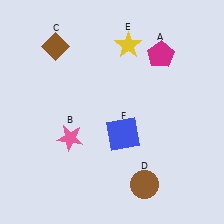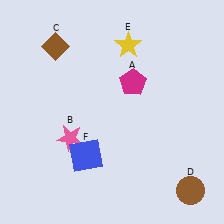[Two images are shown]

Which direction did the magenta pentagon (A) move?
The magenta pentagon (A) moved down.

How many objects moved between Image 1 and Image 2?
3 objects moved between the two images.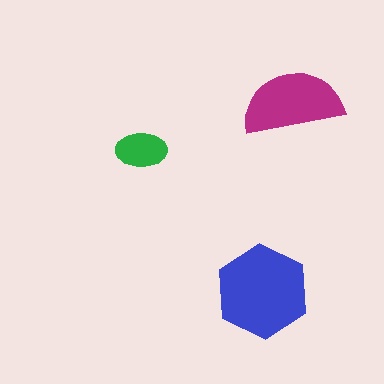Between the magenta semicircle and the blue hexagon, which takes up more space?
The blue hexagon.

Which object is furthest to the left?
The green ellipse is leftmost.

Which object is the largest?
The blue hexagon.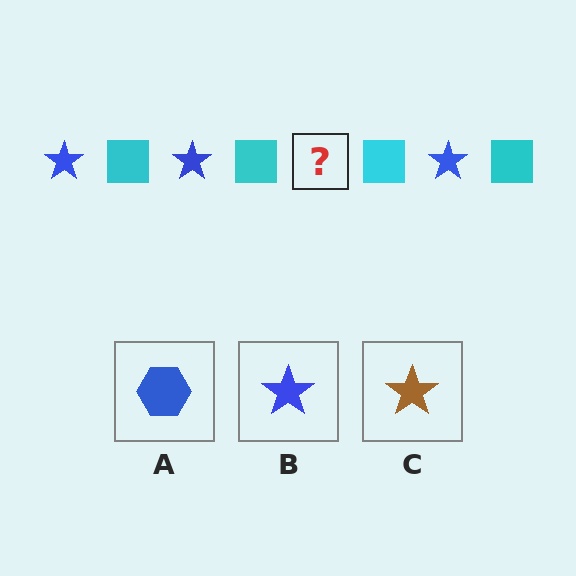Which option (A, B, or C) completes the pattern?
B.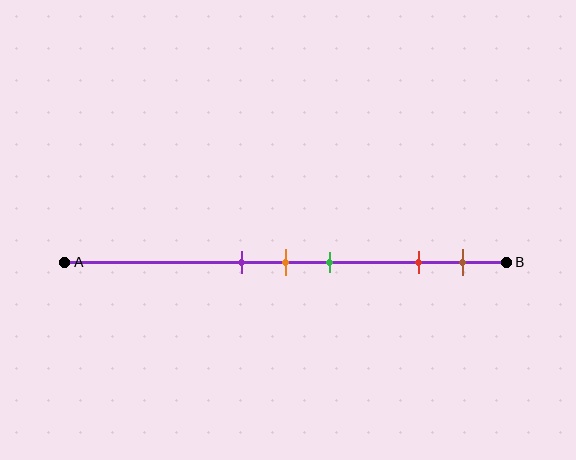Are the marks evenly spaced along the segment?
No, the marks are not evenly spaced.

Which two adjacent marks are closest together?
The purple and orange marks are the closest adjacent pair.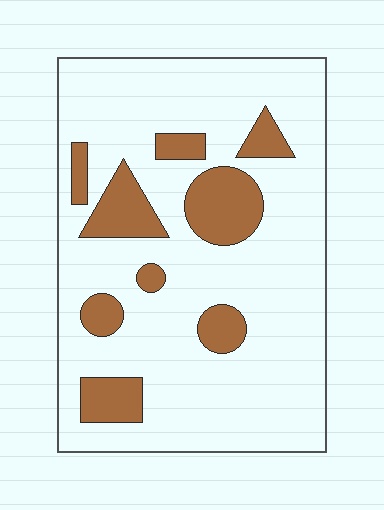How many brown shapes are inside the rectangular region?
9.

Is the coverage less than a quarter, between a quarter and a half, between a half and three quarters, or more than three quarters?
Less than a quarter.